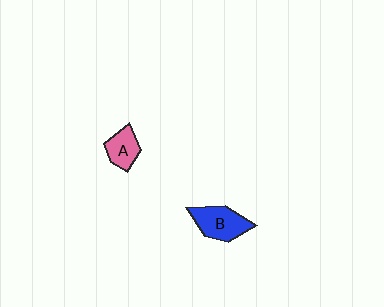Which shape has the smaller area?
Shape A (pink).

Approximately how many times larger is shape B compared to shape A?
Approximately 1.5 times.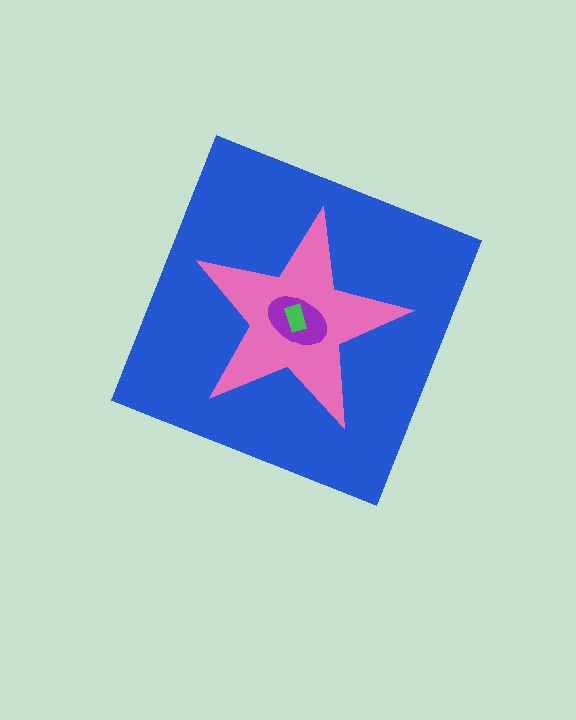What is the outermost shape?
The blue diamond.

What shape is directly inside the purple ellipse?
The green rectangle.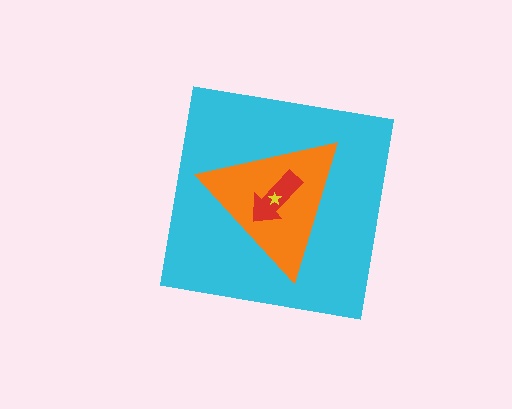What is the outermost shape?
The cyan square.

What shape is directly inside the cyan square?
The orange triangle.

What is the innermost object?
The yellow star.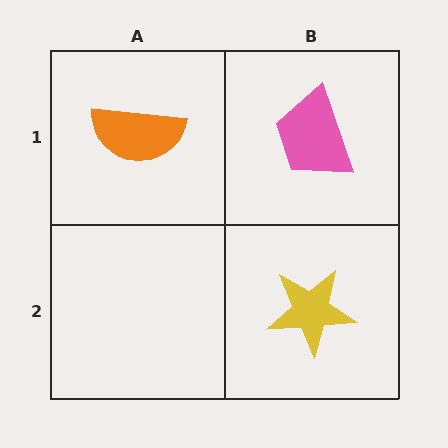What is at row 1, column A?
An orange semicircle.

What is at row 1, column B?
A pink trapezoid.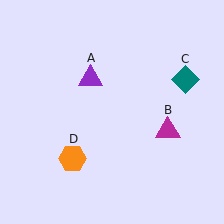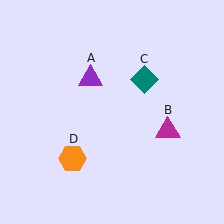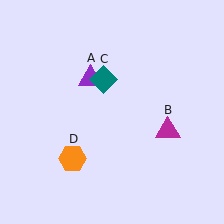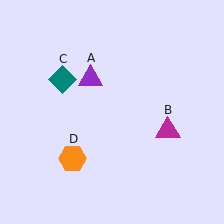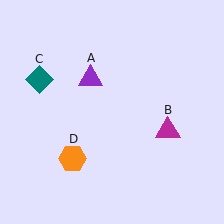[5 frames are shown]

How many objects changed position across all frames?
1 object changed position: teal diamond (object C).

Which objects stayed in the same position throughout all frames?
Purple triangle (object A) and magenta triangle (object B) and orange hexagon (object D) remained stationary.